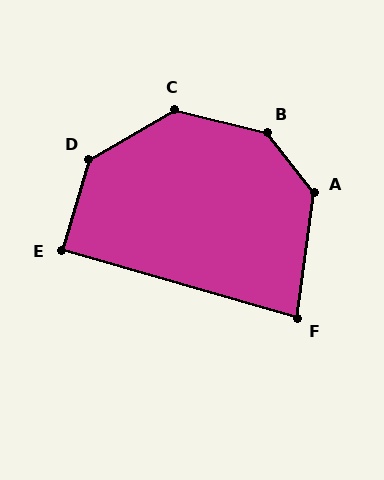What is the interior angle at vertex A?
Approximately 134 degrees (obtuse).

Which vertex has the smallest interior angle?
F, at approximately 82 degrees.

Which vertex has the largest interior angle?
B, at approximately 142 degrees.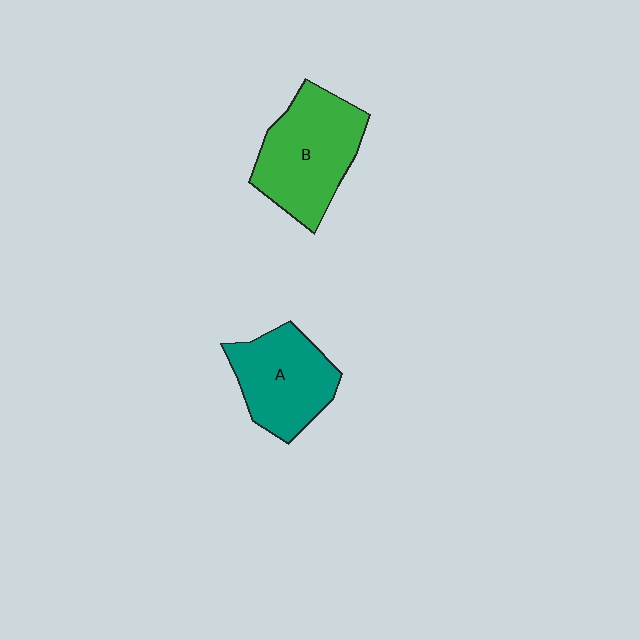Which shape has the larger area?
Shape B (green).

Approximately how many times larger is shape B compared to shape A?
Approximately 1.2 times.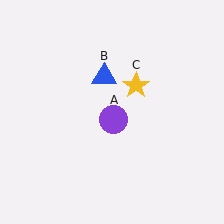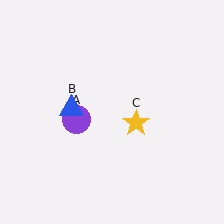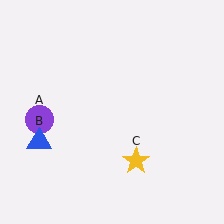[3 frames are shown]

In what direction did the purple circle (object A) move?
The purple circle (object A) moved left.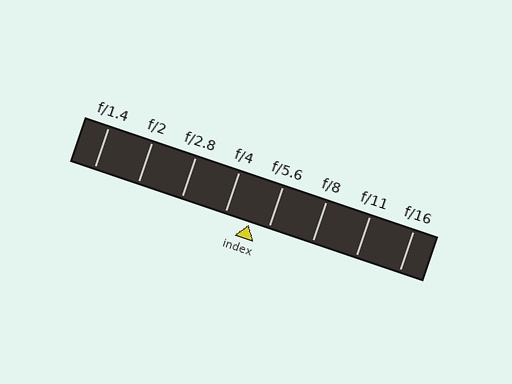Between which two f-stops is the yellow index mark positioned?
The index mark is between f/4 and f/5.6.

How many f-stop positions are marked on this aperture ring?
There are 8 f-stop positions marked.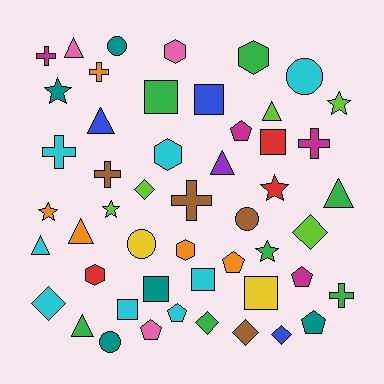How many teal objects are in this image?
There are 5 teal objects.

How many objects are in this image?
There are 50 objects.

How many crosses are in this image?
There are 7 crosses.